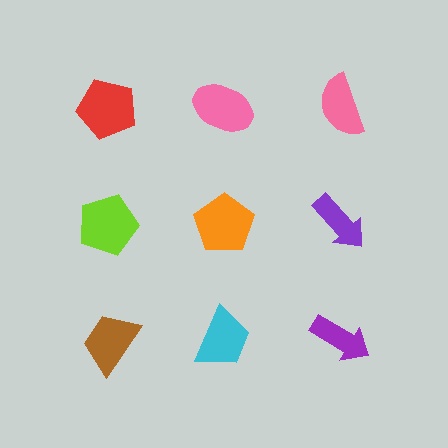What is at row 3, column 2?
A cyan trapezoid.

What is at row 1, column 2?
A pink ellipse.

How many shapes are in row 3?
3 shapes.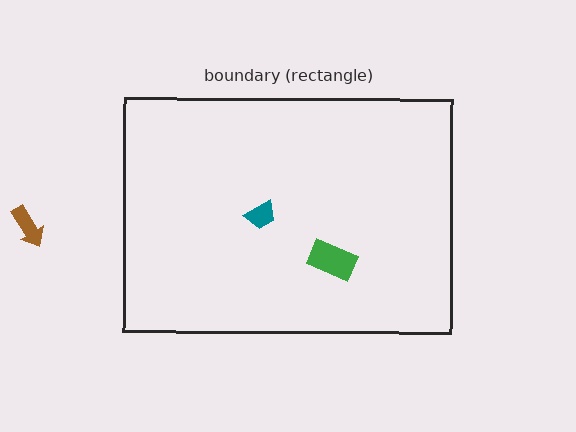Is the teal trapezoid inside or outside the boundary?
Inside.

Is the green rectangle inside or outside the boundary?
Inside.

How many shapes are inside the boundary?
2 inside, 1 outside.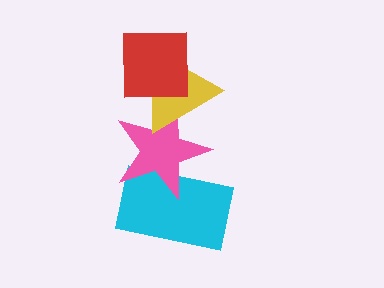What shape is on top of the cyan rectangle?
The pink star is on top of the cyan rectangle.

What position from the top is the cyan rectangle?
The cyan rectangle is 4th from the top.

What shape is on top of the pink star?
The yellow triangle is on top of the pink star.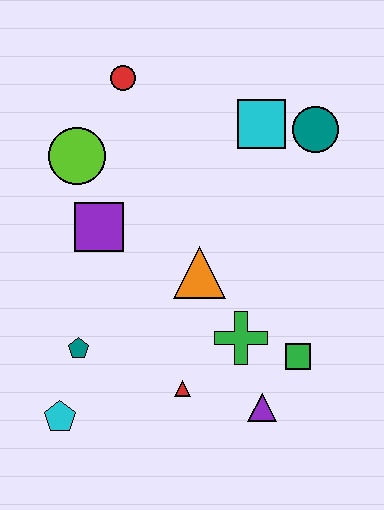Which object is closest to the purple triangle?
The green square is closest to the purple triangle.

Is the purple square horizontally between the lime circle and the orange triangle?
Yes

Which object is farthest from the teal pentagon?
The teal circle is farthest from the teal pentagon.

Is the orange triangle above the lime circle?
No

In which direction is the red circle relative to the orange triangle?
The red circle is above the orange triangle.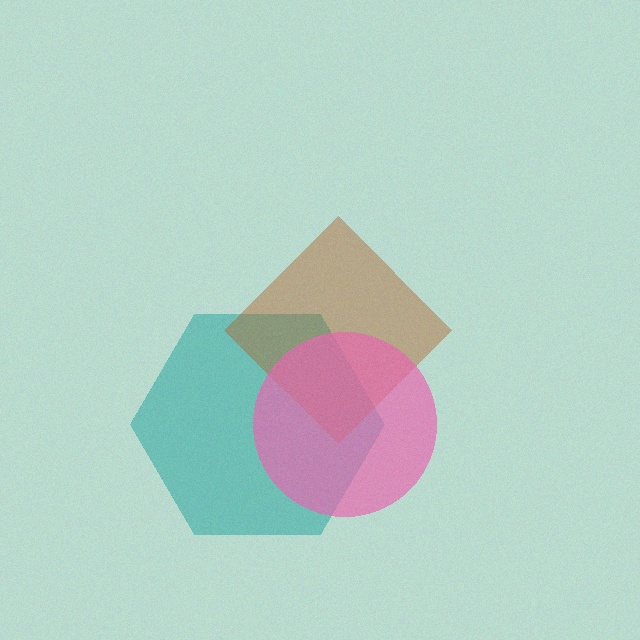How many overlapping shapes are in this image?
There are 3 overlapping shapes in the image.